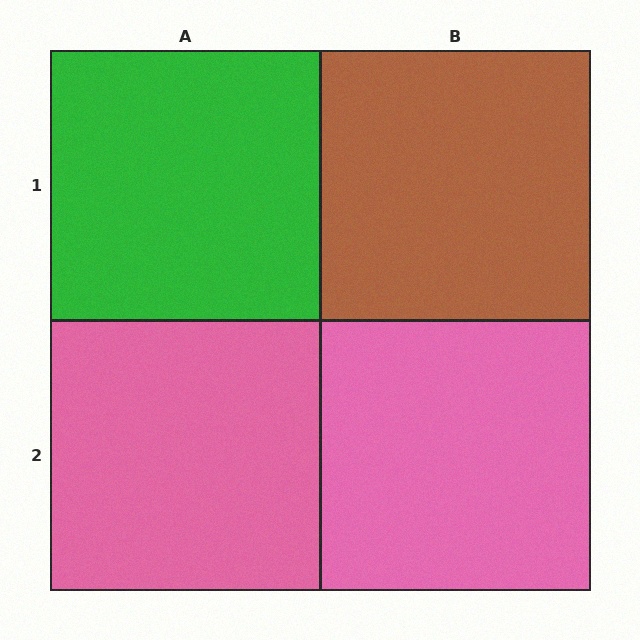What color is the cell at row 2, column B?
Pink.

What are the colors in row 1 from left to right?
Green, brown.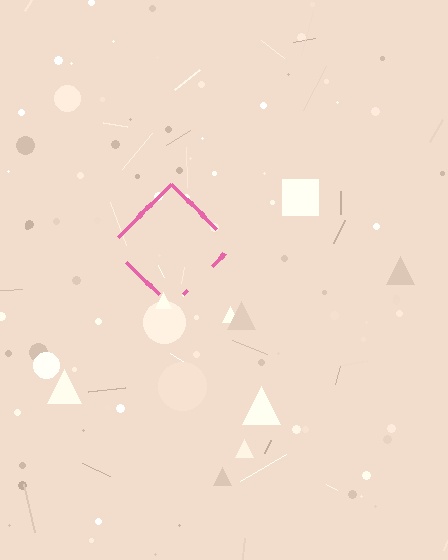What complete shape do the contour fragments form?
The contour fragments form a diamond.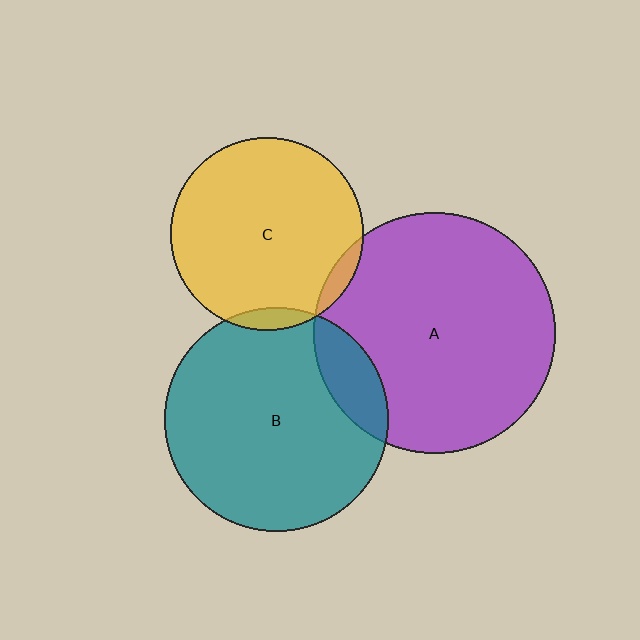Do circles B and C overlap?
Yes.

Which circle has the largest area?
Circle A (purple).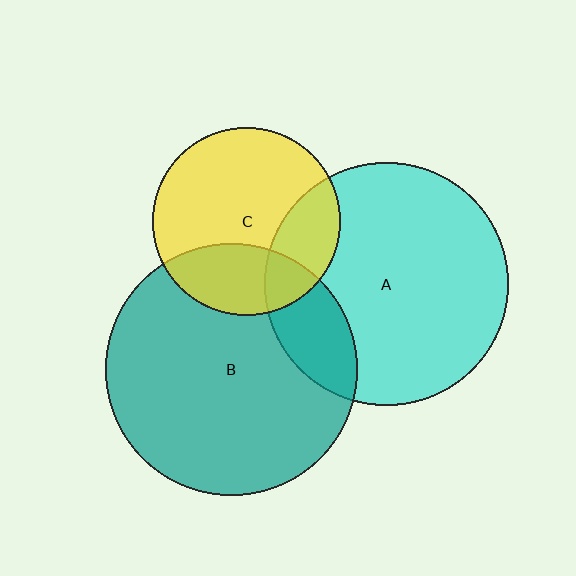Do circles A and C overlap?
Yes.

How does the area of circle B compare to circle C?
Approximately 1.8 times.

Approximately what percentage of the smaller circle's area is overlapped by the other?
Approximately 25%.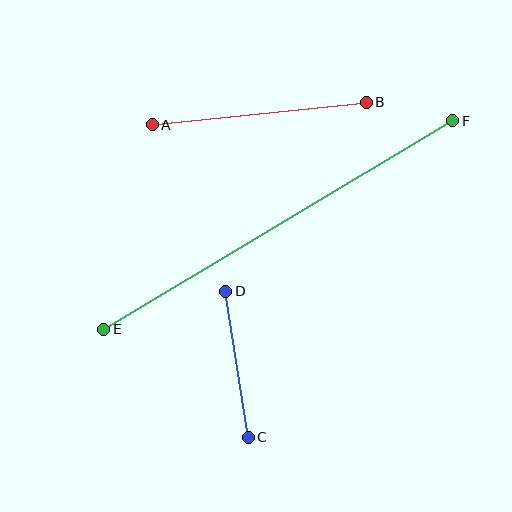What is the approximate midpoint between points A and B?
The midpoint is at approximately (259, 114) pixels.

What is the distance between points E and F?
The distance is approximately 407 pixels.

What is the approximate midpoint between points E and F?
The midpoint is at approximately (278, 225) pixels.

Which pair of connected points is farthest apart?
Points E and F are farthest apart.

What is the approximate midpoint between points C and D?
The midpoint is at approximately (237, 364) pixels.